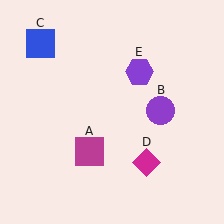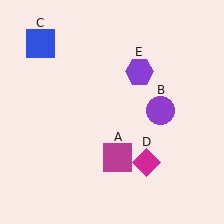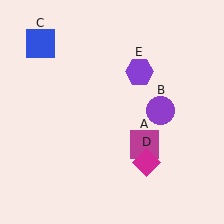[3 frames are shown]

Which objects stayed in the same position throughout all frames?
Purple circle (object B) and blue square (object C) and magenta diamond (object D) and purple hexagon (object E) remained stationary.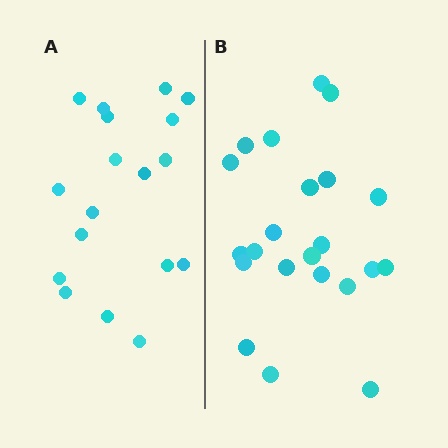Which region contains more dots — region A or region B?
Region B (the right region) has more dots.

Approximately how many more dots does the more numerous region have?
Region B has about 4 more dots than region A.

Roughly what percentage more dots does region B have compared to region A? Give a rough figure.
About 20% more.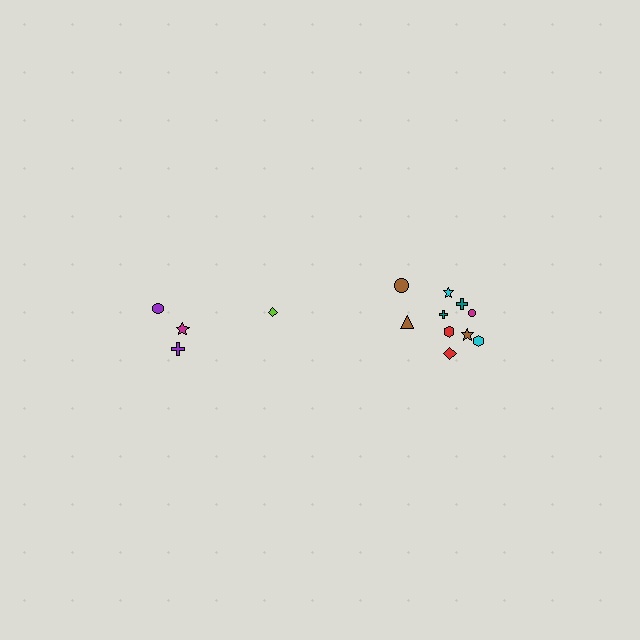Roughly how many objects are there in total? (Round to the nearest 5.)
Roughly 15 objects in total.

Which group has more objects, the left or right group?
The right group.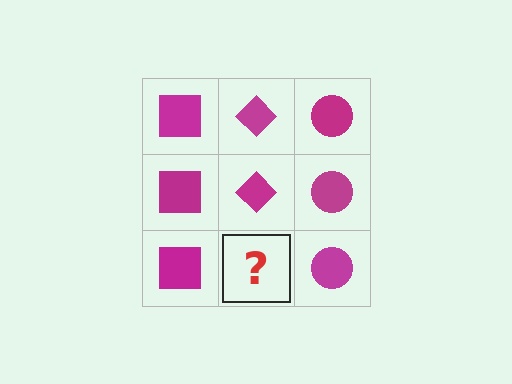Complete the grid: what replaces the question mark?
The question mark should be replaced with a magenta diamond.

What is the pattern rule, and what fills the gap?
The rule is that each column has a consistent shape. The gap should be filled with a magenta diamond.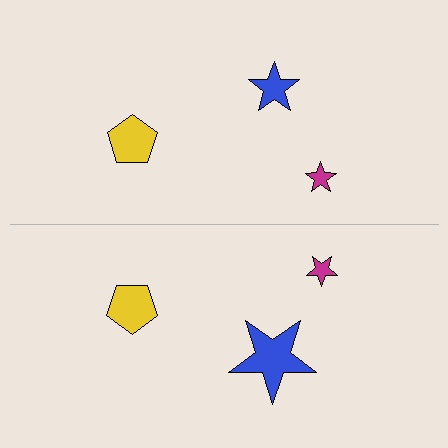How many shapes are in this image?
There are 6 shapes in this image.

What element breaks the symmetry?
The blue star on the bottom side has a different size than its mirror counterpart.